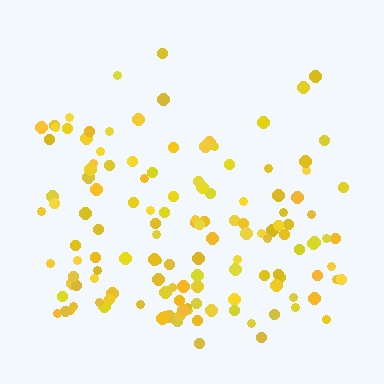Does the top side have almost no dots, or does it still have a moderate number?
Still a moderate number, just noticeably fewer than the bottom.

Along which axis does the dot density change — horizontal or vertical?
Vertical.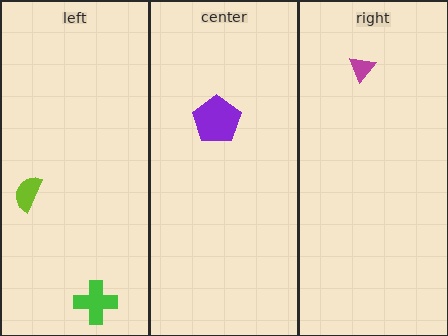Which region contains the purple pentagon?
The center region.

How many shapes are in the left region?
2.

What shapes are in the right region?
The magenta triangle.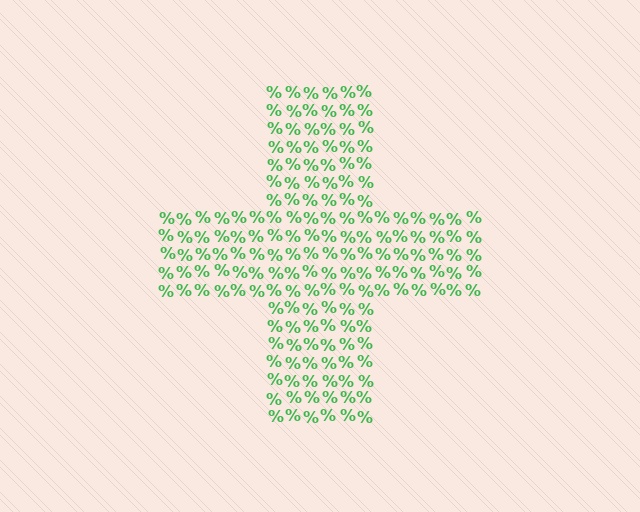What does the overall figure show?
The overall figure shows a cross.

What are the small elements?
The small elements are percent signs.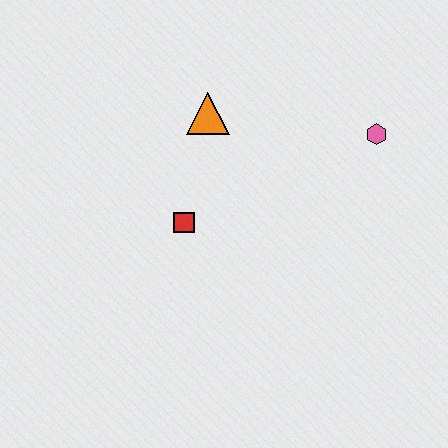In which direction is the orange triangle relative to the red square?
The orange triangle is above the red square.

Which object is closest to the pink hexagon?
The orange triangle is closest to the pink hexagon.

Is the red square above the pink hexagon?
No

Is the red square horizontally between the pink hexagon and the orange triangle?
No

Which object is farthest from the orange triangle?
The pink hexagon is farthest from the orange triangle.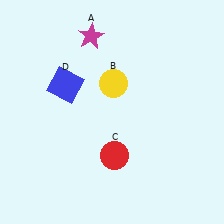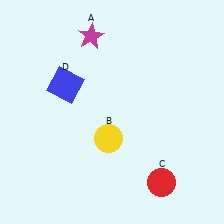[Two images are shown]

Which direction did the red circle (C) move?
The red circle (C) moved right.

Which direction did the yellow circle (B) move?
The yellow circle (B) moved down.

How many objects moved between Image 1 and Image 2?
2 objects moved between the two images.